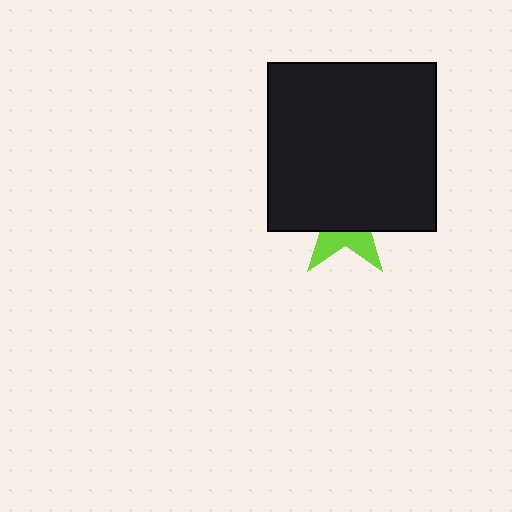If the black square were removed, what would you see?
You would see the complete lime star.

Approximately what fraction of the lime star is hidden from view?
Roughly 68% of the lime star is hidden behind the black square.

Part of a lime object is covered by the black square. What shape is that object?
It is a star.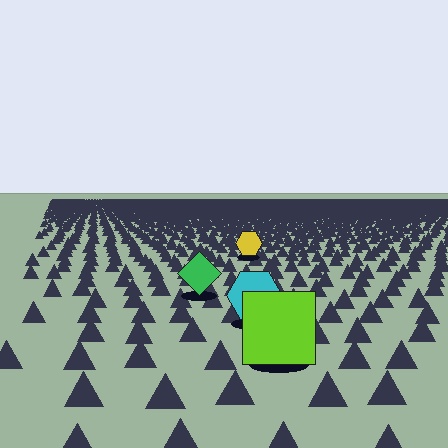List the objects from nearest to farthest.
From nearest to farthest: the lime square, the cyan hexagon, the green diamond, the yellow hexagon.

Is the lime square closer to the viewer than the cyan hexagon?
Yes. The lime square is closer — you can tell from the texture gradient: the ground texture is coarser near it.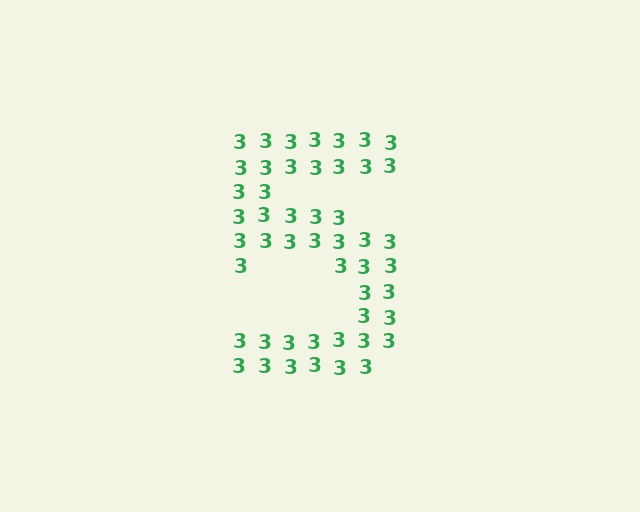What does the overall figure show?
The overall figure shows the digit 5.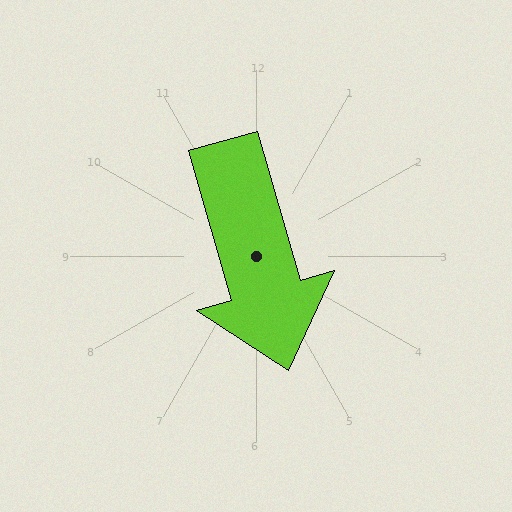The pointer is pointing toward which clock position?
Roughly 5 o'clock.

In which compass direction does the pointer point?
South.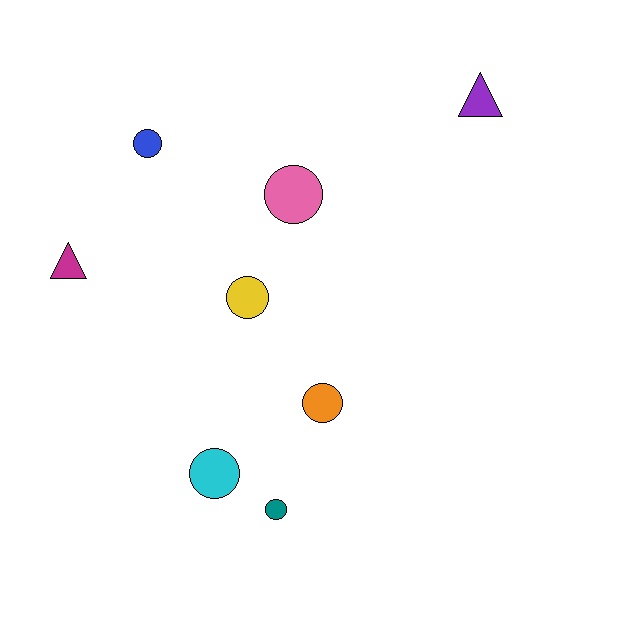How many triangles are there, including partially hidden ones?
There are 2 triangles.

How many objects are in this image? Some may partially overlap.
There are 8 objects.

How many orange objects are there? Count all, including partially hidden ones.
There is 1 orange object.